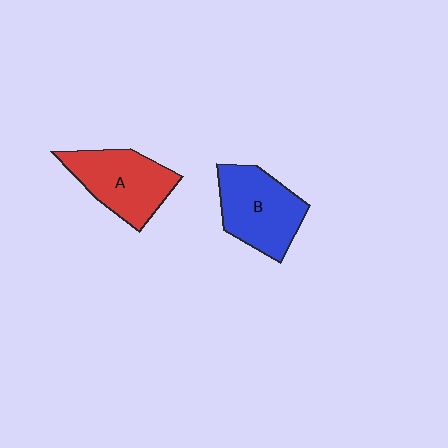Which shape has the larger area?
Shape B (blue).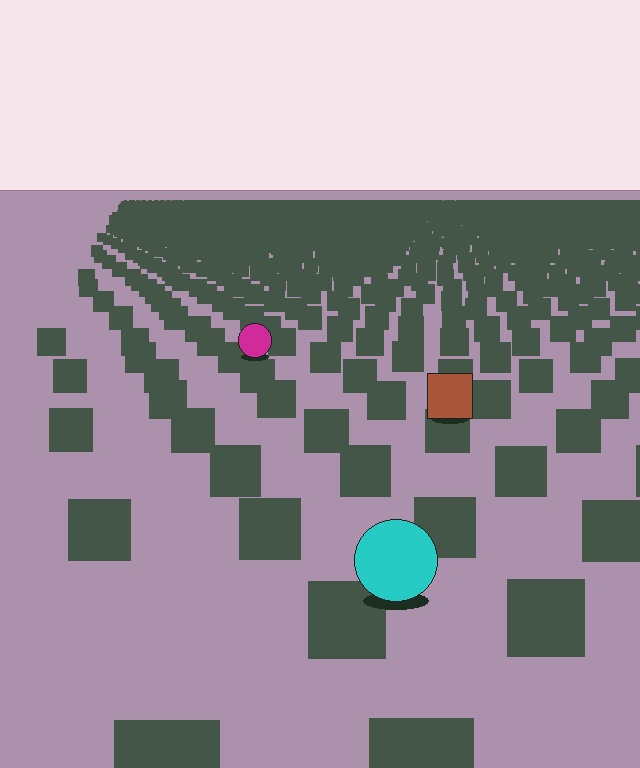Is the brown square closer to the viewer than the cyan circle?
No. The cyan circle is closer — you can tell from the texture gradient: the ground texture is coarser near it.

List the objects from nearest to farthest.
From nearest to farthest: the cyan circle, the brown square, the magenta circle.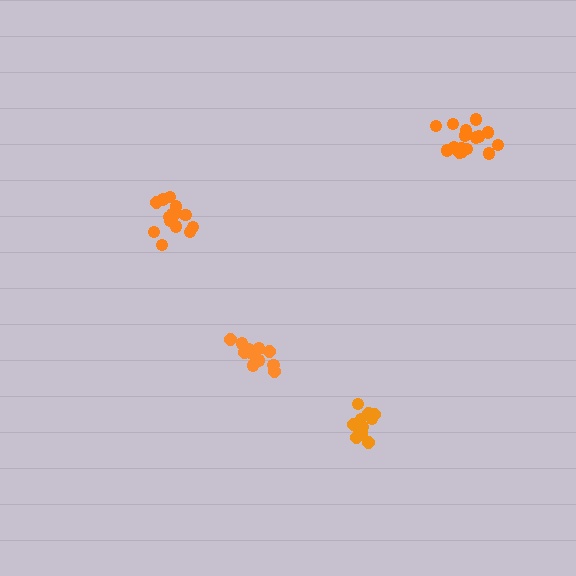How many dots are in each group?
Group 1: 11 dots, Group 2: 14 dots, Group 3: 16 dots, Group 4: 11 dots (52 total).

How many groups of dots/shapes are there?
There are 4 groups.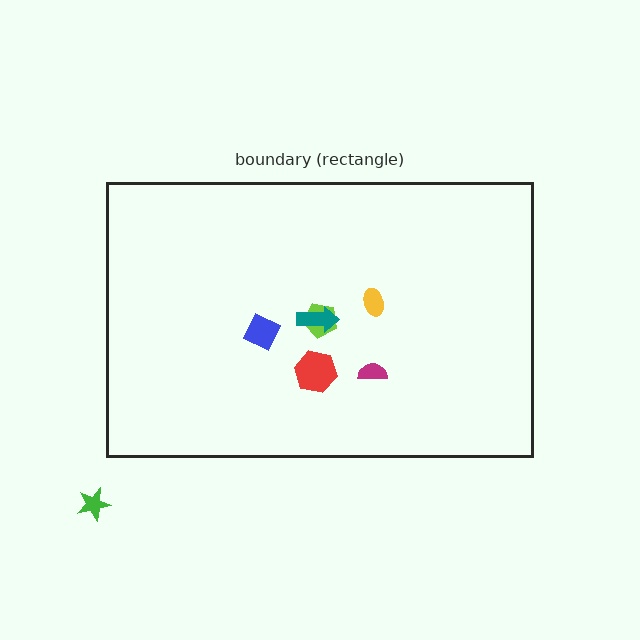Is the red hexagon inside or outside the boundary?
Inside.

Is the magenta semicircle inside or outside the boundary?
Inside.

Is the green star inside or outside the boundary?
Outside.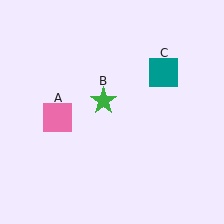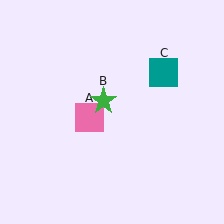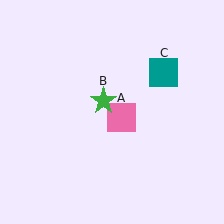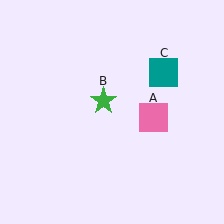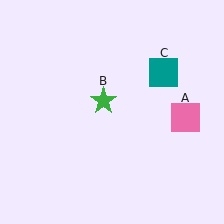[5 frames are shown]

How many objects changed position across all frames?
1 object changed position: pink square (object A).